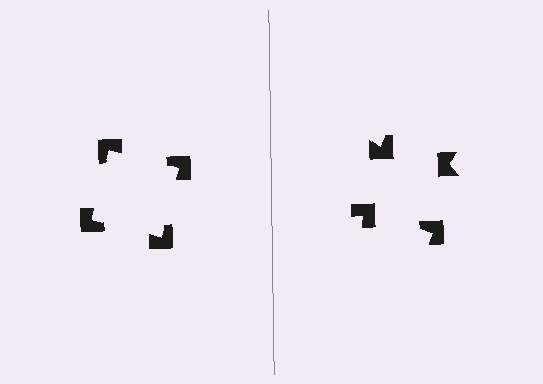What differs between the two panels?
The notched squares are positioned identically on both sides; only the wedge orientations differ. On the left they align to a square; on the right they are misaligned.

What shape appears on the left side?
An illusory square.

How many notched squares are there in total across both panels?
8 — 4 on each side.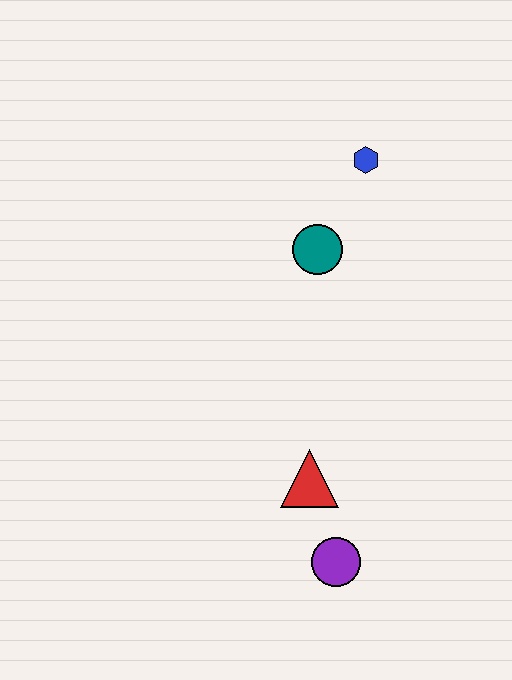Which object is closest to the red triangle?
The purple circle is closest to the red triangle.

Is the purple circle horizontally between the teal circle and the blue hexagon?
Yes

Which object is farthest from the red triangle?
The blue hexagon is farthest from the red triangle.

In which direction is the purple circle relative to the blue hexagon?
The purple circle is below the blue hexagon.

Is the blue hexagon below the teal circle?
No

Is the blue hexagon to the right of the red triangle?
Yes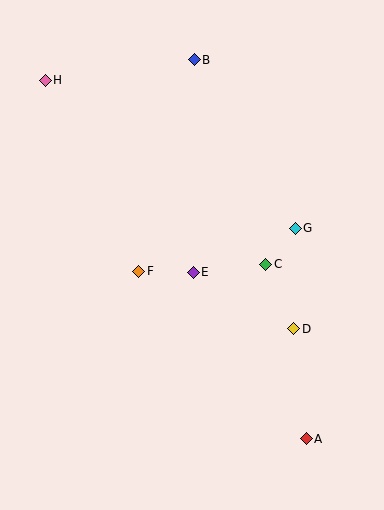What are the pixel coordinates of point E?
Point E is at (193, 272).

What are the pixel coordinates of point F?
Point F is at (139, 271).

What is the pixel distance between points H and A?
The distance between H and A is 443 pixels.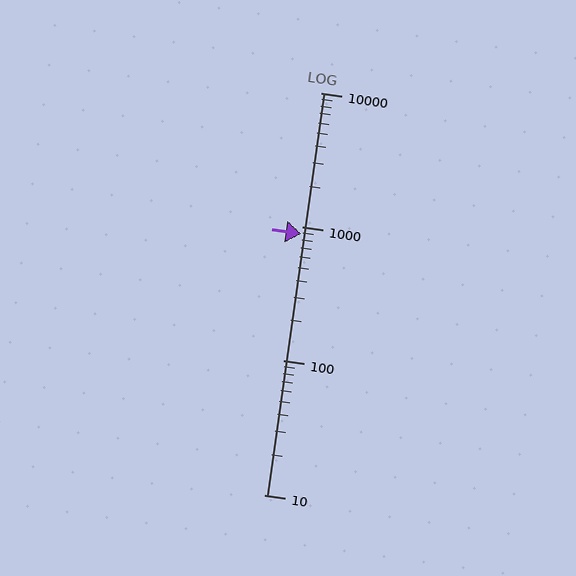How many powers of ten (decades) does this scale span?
The scale spans 3 decades, from 10 to 10000.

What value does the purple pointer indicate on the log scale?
The pointer indicates approximately 880.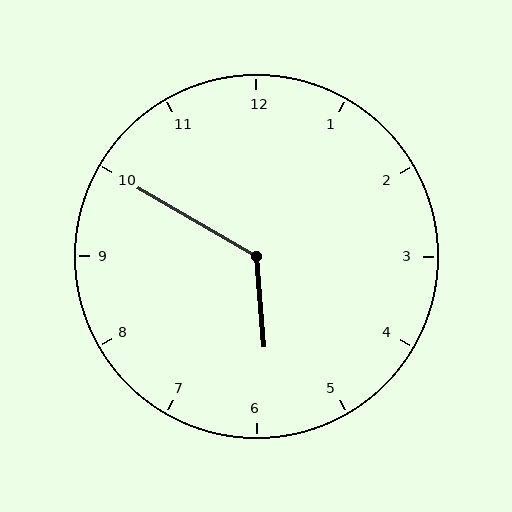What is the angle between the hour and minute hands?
Approximately 125 degrees.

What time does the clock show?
5:50.